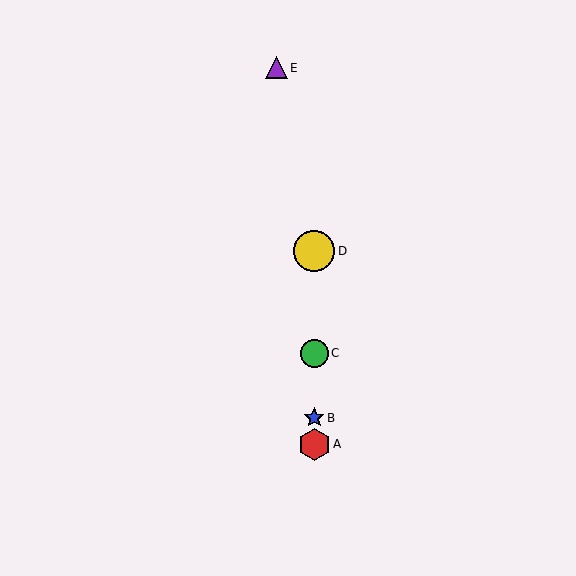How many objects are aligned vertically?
4 objects (A, B, C, D) are aligned vertically.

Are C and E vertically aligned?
No, C is at x≈314 and E is at x≈276.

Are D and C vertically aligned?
Yes, both are at x≈314.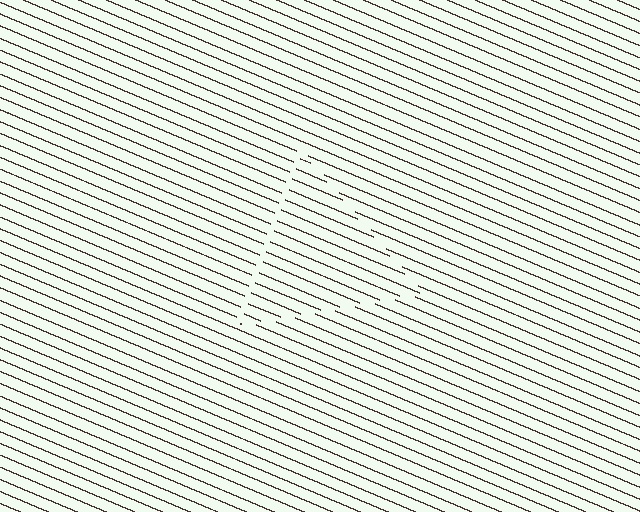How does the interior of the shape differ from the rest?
The interior of the shape contains the same grating, shifted by half a period — the contour is defined by the phase discontinuity where line-ends from the inner and outer gratings abut.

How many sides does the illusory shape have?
3 sides — the line-ends trace a triangle.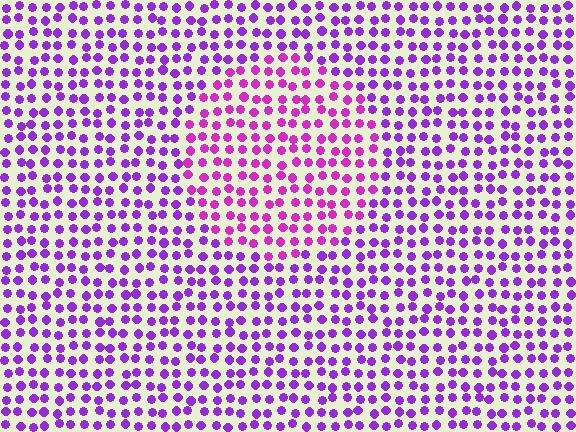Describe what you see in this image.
The image is filled with small purple elements in a uniform arrangement. A circle-shaped region is visible where the elements are tinted to a slightly different hue, forming a subtle color boundary.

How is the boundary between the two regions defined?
The boundary is defined purely by a slight shift in hue (about 28 degrees). Spacing, size, and orientation are identical on both sides.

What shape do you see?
I see a circle.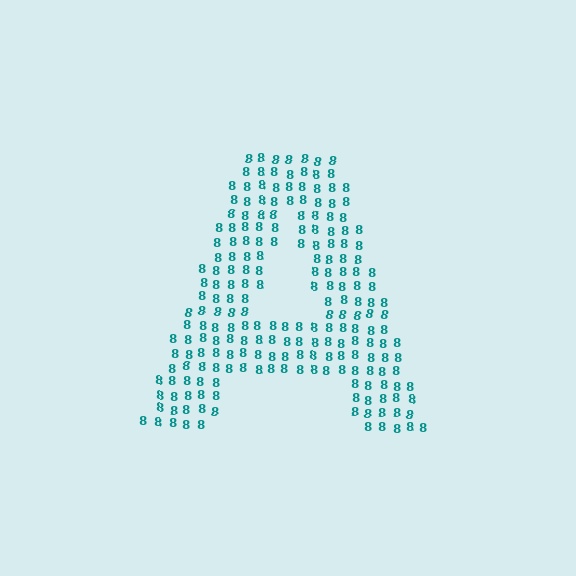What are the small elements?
The small elements are digit 8's.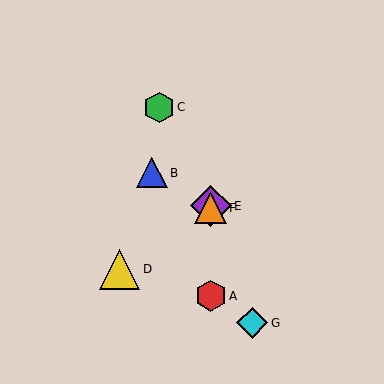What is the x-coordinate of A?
Object A is at x≈211.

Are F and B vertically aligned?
No, F is at x≈211 and B is at x≈152.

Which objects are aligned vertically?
Objects A, E, F are aligned vertically.